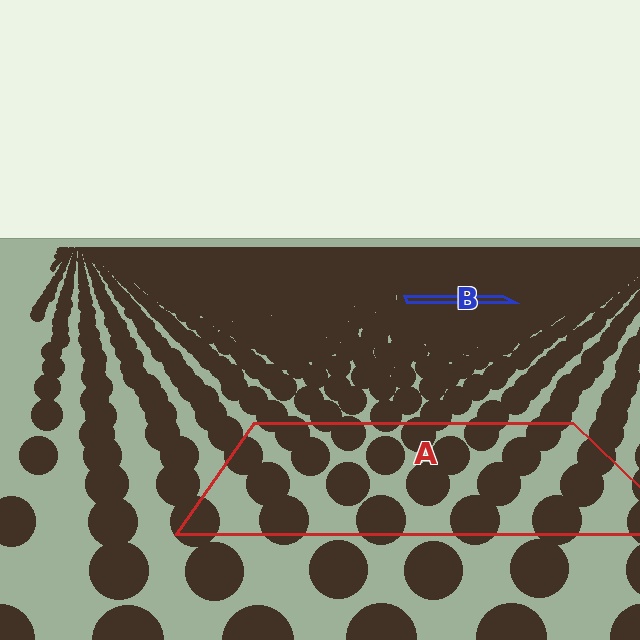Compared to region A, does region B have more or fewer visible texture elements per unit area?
Region B has more texture elements per unit area — they are packed more densely because it is farther away.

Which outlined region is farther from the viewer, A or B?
Region B is farther from the viewer — the texture elements inside it appear smaller and more densely packed.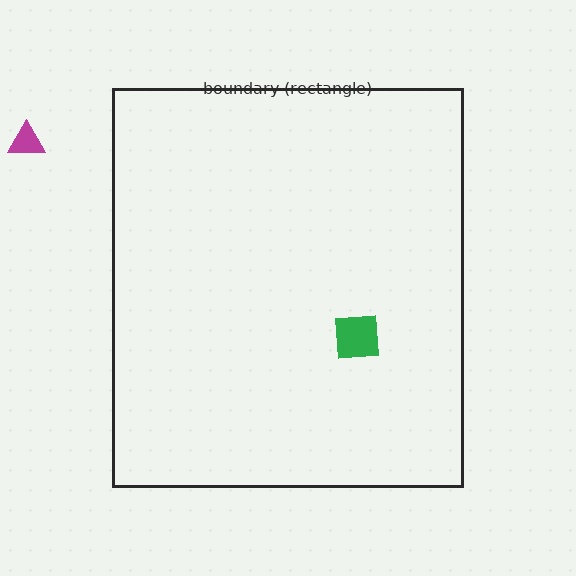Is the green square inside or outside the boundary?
Inside.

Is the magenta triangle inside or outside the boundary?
Outside.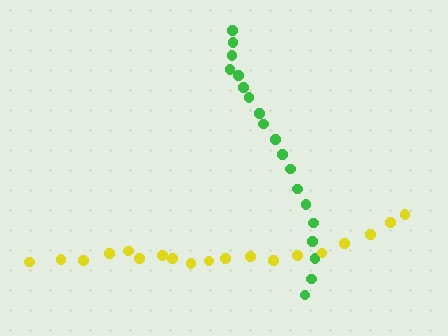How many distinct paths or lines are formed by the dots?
There are 2 distinct paths.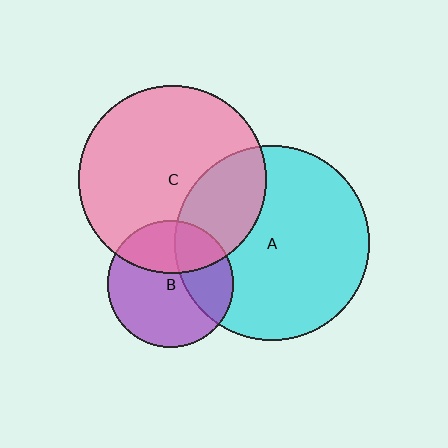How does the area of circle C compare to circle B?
Approximately 2.2 times.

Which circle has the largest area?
Circle A (cyan).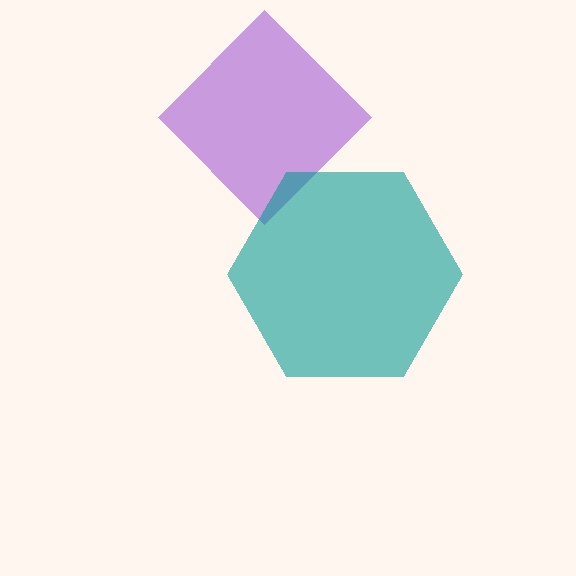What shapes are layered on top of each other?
The layered shapes are: a purple diamond, a teal hexagon.